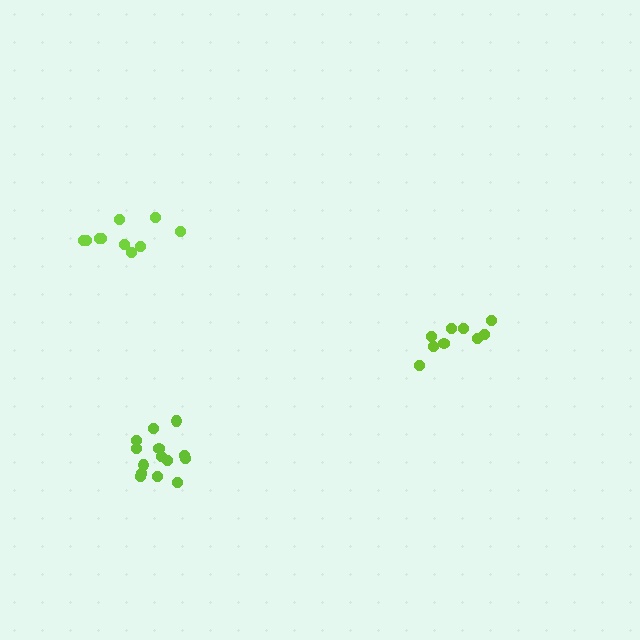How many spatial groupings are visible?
There are 3 spatial groupings.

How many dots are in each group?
Group 1: 10 dots, Group 2: 9 dots, Group 3: 14 dots (33 total).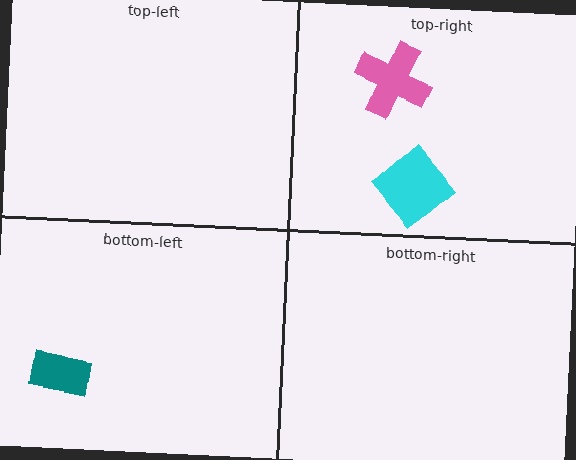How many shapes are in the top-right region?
2.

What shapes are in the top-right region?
The cyan diamond, the pink cross.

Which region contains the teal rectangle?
The bottom-left region.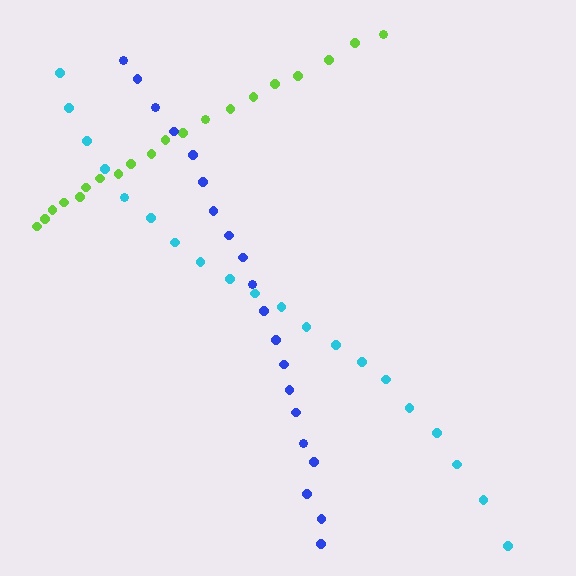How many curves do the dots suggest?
There are 3 distinct paths.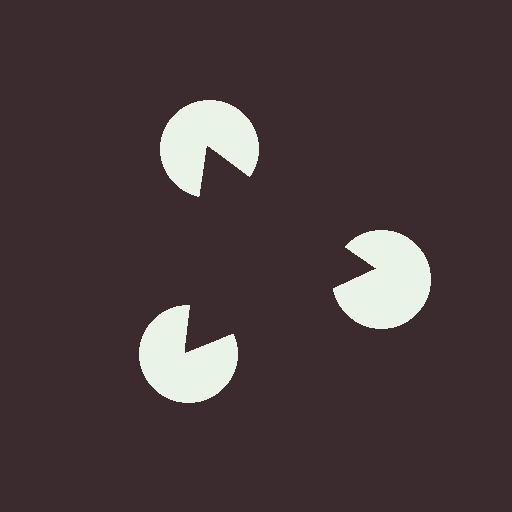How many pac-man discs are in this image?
There are 3 — one at each vertex of the illusory triangle.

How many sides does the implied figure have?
3 sides.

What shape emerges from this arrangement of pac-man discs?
An illusory triangle — its edges are inferred from the aligned wedge cuts in the pac-man discs, not physically drawn.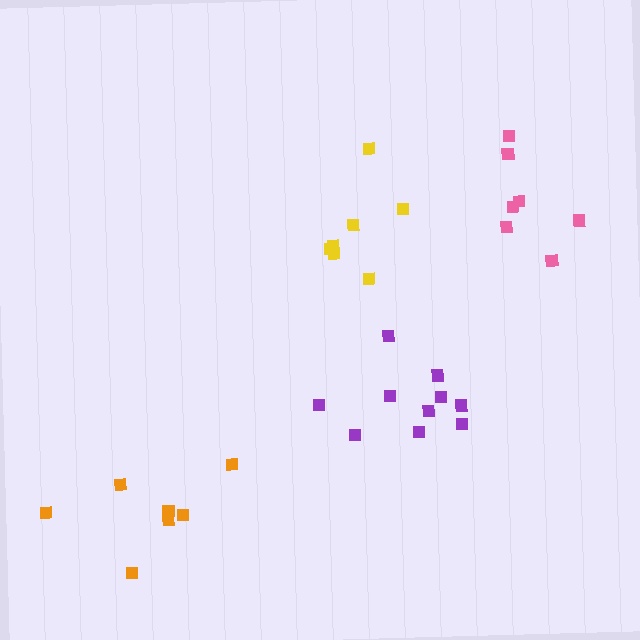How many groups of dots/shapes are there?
There are 4 groups.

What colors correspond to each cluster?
The clusters are colored: pink, purple, orange, yellow.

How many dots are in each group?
Group 1: 7 dots, Group 2: 10 dots, Group 3: 7 dots, Group 4: 7 dots (31 total).